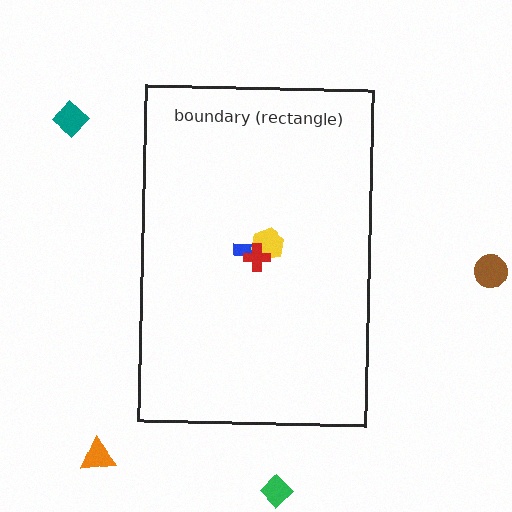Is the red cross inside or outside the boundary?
Inside.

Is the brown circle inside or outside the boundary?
Outside.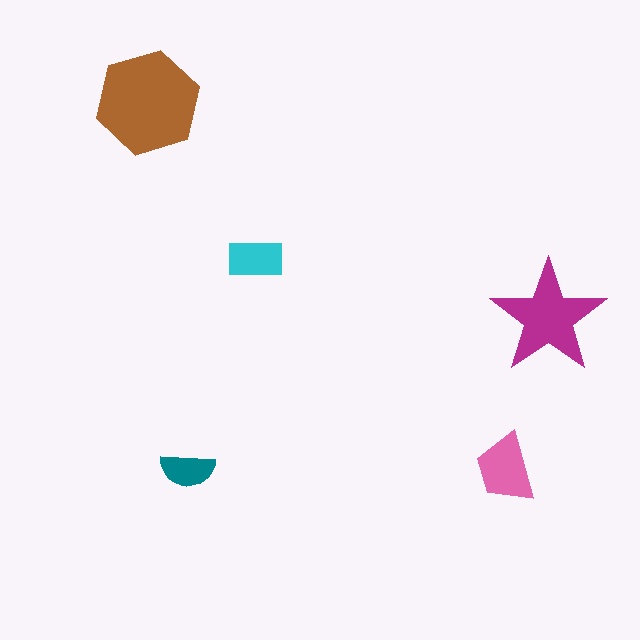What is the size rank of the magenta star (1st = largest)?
2nd.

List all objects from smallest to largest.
The teal semicircle, the cyan rectangle, the pink trapezoid, the magenta star, the brown hexagon.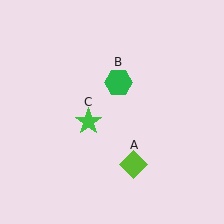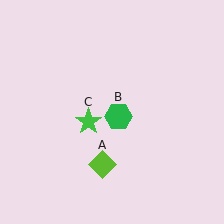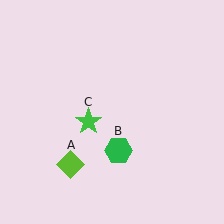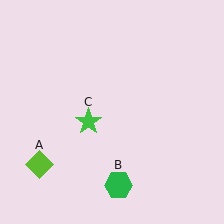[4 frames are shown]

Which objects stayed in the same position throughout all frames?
Green star (object C) remained stationary.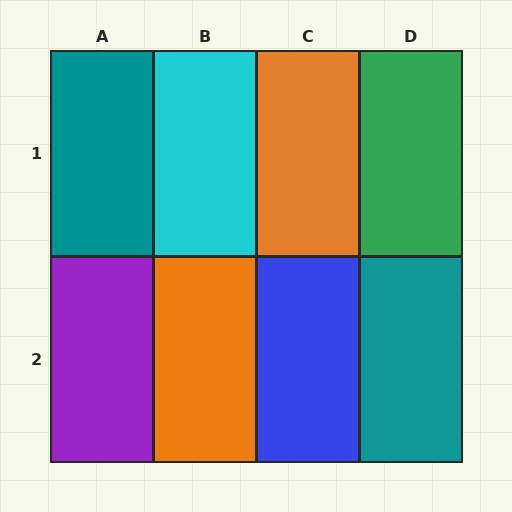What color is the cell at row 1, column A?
Teal.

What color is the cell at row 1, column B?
Cyan.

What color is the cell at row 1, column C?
Orange.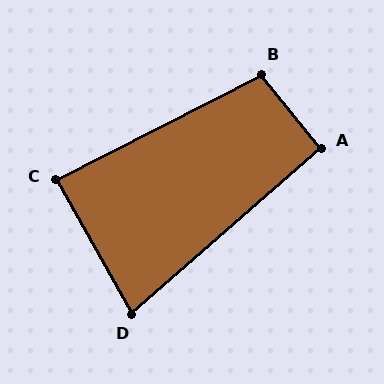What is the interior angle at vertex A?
Approximately 92 degrees (approximately right).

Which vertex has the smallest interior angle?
D, at approximately 78 degrees.